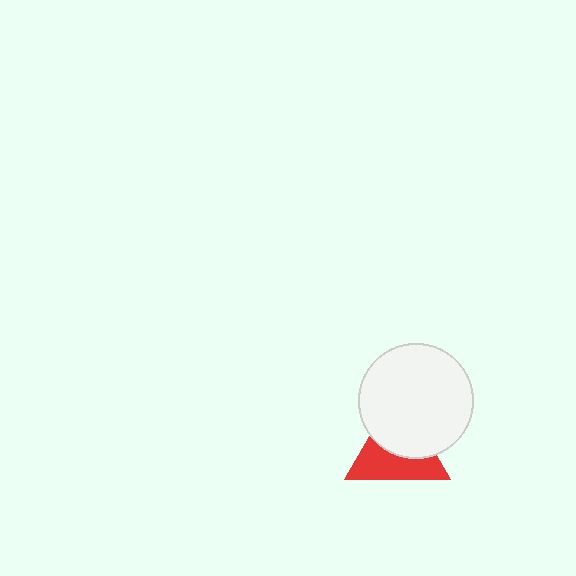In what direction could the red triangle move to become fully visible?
The red triangle could move down. That would shift it out from behind the white circle entirely.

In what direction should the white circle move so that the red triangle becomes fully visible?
The white circle should move up. That is the shortest direction to clear the overlap and leave the red triangle fully visible.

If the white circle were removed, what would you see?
You would see the complete red triangle.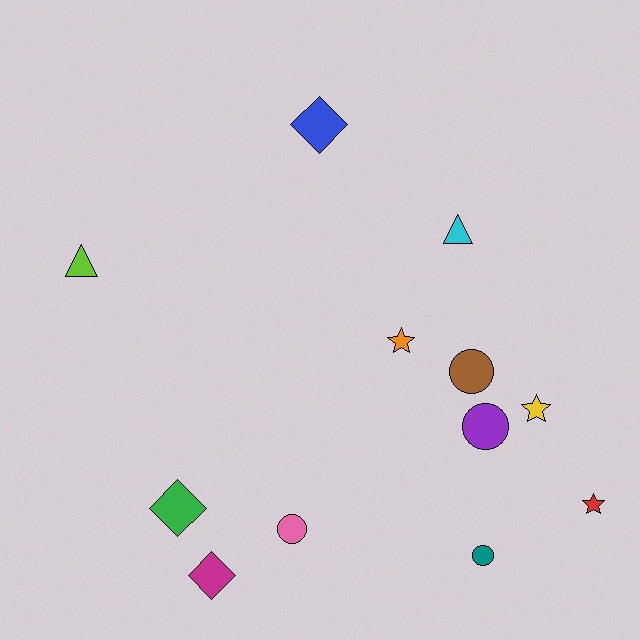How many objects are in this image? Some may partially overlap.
There are 12 objects.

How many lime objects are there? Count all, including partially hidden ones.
There is 1 lime object.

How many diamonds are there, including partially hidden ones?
There are 3 diamonds.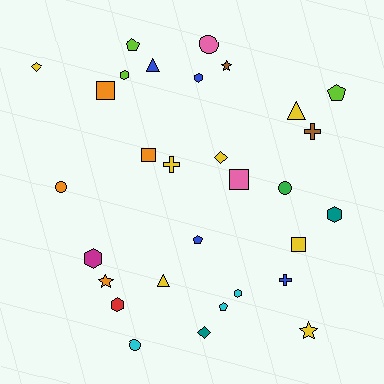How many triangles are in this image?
There are 3 triangles.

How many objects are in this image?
There are 30 objects.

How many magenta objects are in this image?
There is 1 magenta object.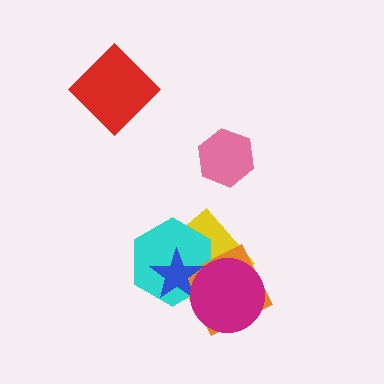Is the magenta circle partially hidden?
No, no other shape covers it.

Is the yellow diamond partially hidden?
Yes, it is partially covered by another shape.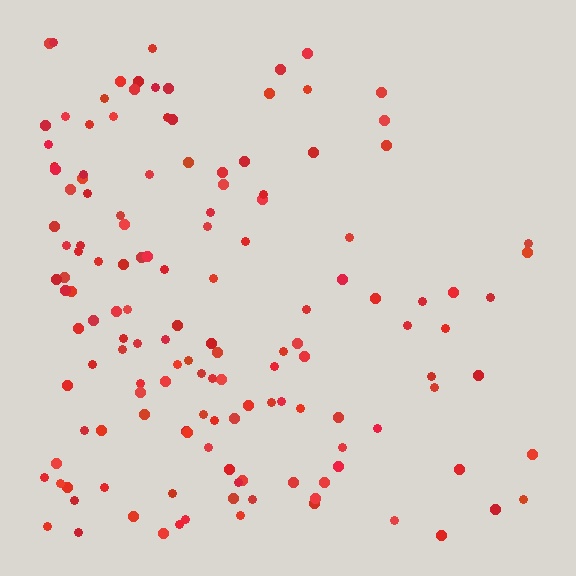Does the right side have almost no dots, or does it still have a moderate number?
Still a moderate number, just noticeably fewer than the left.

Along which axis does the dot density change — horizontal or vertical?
Horizontal.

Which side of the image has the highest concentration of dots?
The left.